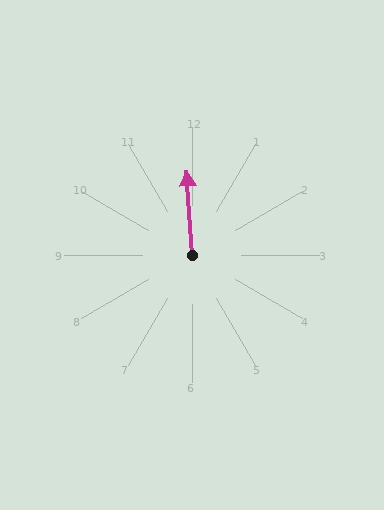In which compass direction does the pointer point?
North.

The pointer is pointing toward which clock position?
Roughly 12 o'clock.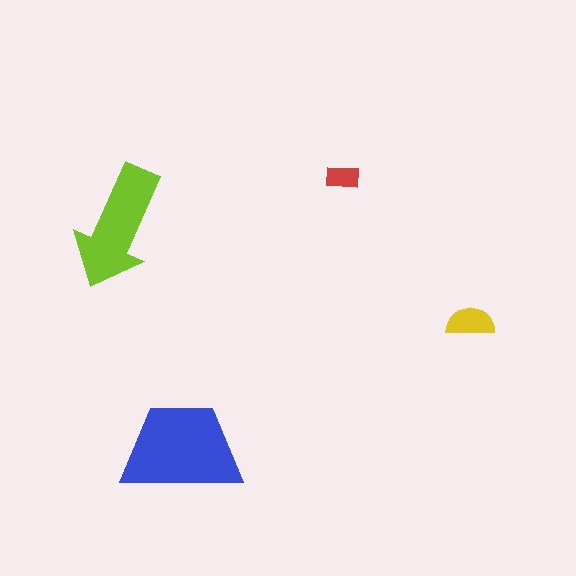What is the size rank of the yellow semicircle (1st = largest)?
3rd.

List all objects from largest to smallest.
The blue trapezoid, the lime arrow, the yellow semicircle, the red rectangle.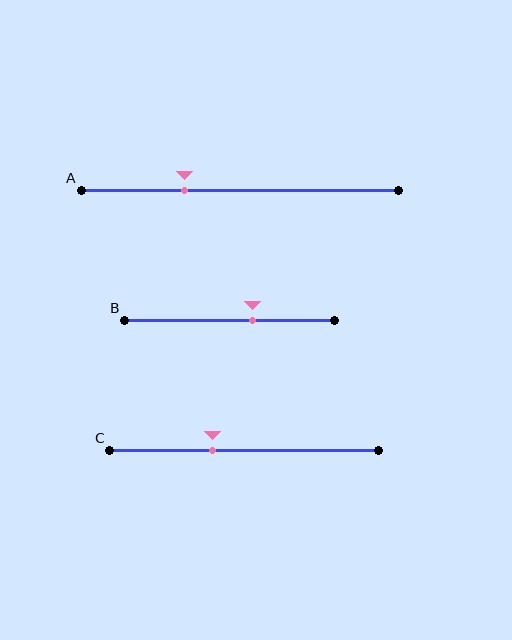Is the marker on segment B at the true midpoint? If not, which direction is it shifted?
No, the marker on segment B is shifted to the right by about 11% of the segment length.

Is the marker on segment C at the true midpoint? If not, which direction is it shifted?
No, the marker on segment C is shifted to the left by about 12% of the segment length.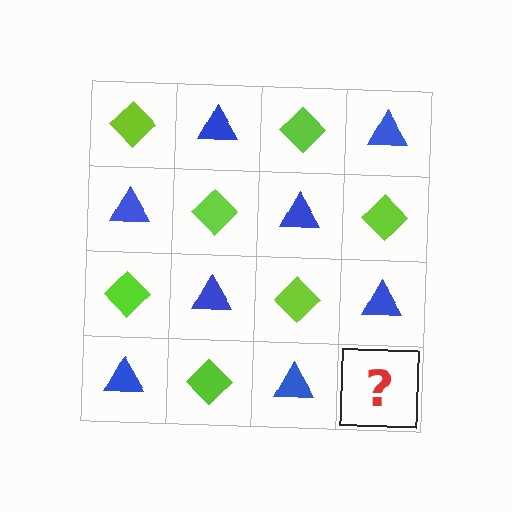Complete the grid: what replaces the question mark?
The question mark should be replaced with a lime diamond.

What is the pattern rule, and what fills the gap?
The rule is that it alternates lime diamond and blue triangle in a checkerboard pattern. The gap should be filled with a lime diamond.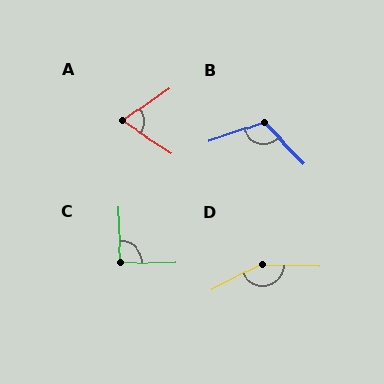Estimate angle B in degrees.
Approximately 115 degrees.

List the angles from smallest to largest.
A (67°), C (91°), B (115°), D (151°).